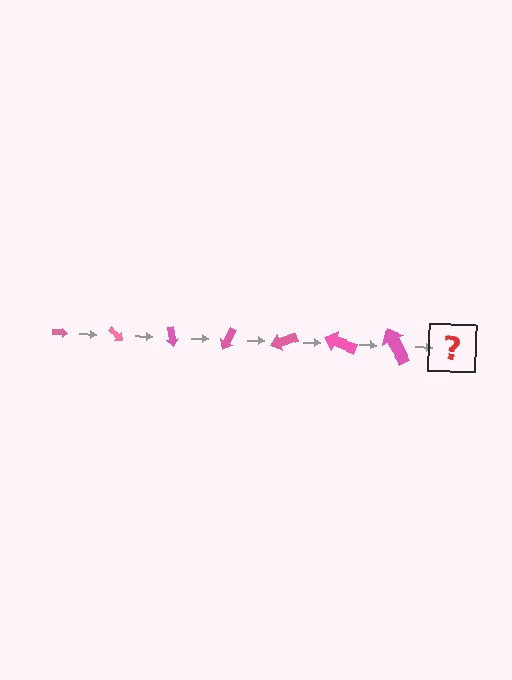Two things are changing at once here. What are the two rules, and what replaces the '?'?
The two rules are that the arrow grows larger each step and it rotates 40 degrees each step. The '?' should be an arrow, larger than the previous one and rotated 280 degrees from the start.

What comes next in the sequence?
The next element should be an arrow, larger than the previous one and rotated 280 degrees from the start.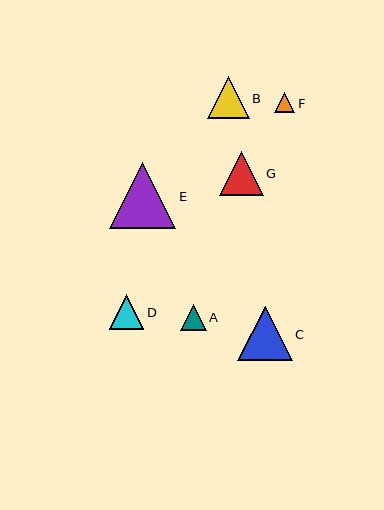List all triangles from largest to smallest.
From largest to smallest: E, C, G, B, D, A, F.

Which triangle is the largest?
Triangle E is the largest with a size of approximately 67 pixels.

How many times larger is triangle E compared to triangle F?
Triangle E is approximately 3.3 times the size of triangle F.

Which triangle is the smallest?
Triangle F is the smallest with a size of approximately 20 pixels.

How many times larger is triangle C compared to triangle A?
Triangle C is approximately 2.1 times the size of triangle A.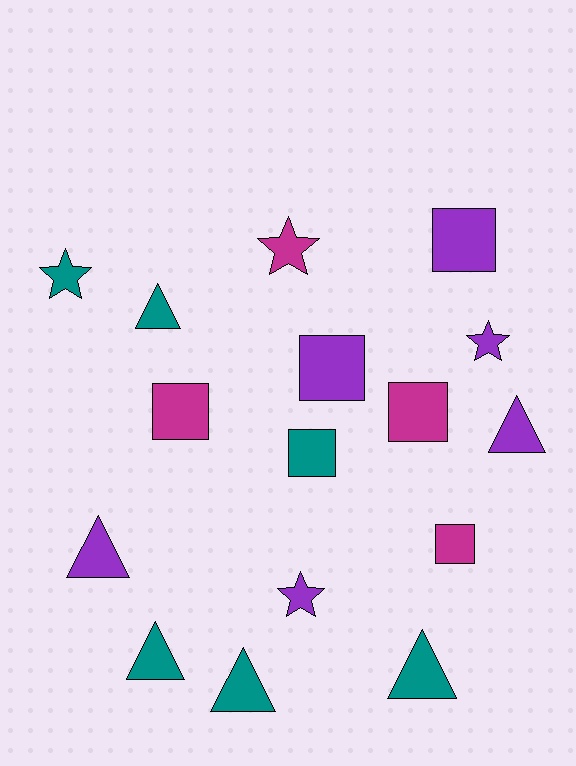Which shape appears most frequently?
Triangle, with 6 objects.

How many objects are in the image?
There are 16 objects.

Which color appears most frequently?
Purple, with 6 objects.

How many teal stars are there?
There is 1 teal star.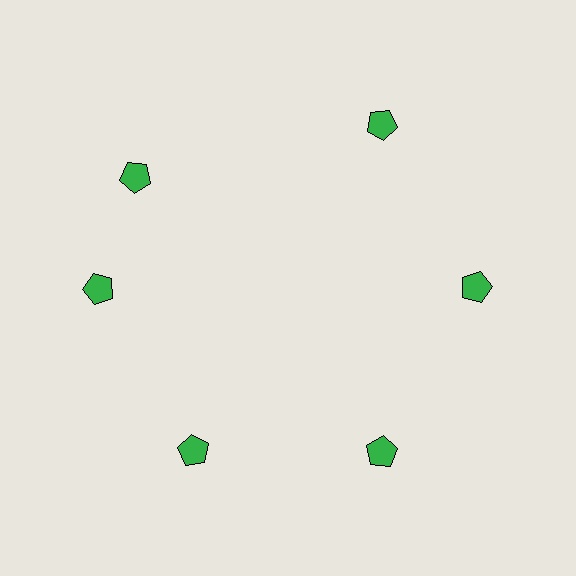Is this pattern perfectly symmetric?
No. The 6 green pentagons are arranged in a ring, but one element near the 11 o'clock position is rotated out of alignment along the ring, breaking the 6-fold rotational symmetry.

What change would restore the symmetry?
The symmetry would be restored by rotating it back into even spacing with its neighbors so that all 6 pentagons sit at equal angles and equal distance from the center.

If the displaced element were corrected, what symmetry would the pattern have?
It would have 6-fold rotational symmetry — the pattern would map onto itself every 60 degrees.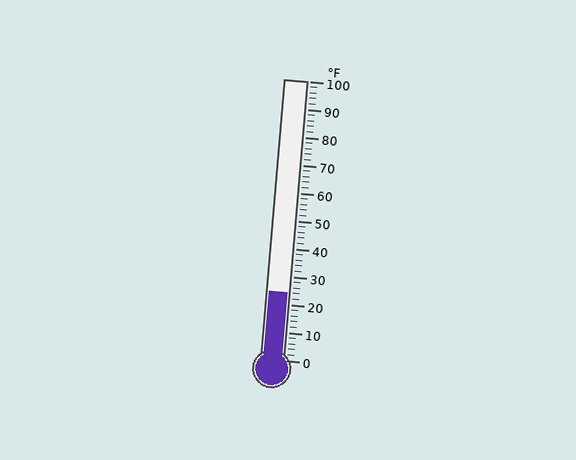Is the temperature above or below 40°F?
The temperature is below 40°F.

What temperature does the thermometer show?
The thermometer shows approximately 24°F.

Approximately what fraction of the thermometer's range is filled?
The thermometer is filled to approximately 25% of its range.